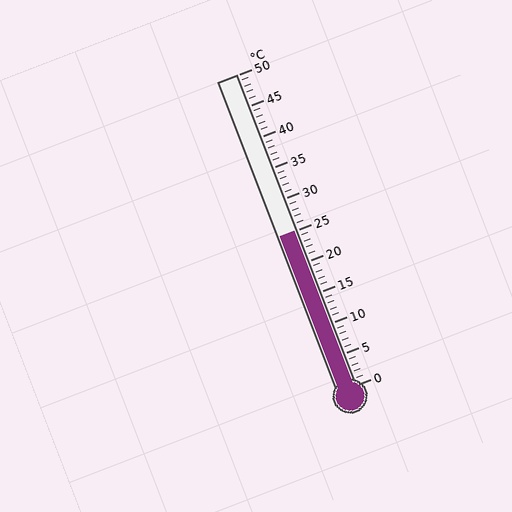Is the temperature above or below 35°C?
The temperature is below 35°C.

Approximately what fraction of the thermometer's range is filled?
The thermometer is filled to approximately 50% of its range.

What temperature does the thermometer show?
The thermometer shows approximately 25°C.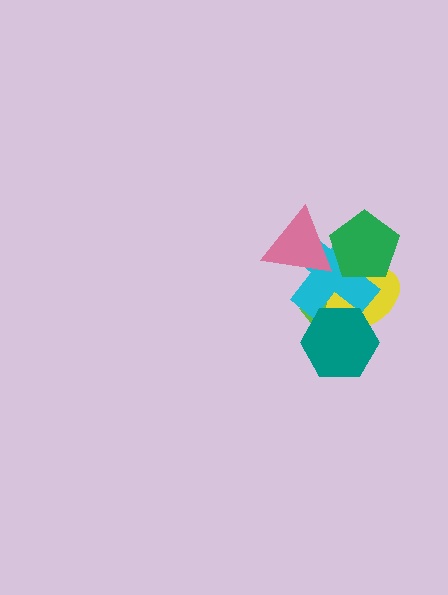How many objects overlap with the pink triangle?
2 objects overlap with the pink triangle.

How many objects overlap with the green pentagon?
3 objects overlap with the green pentagon.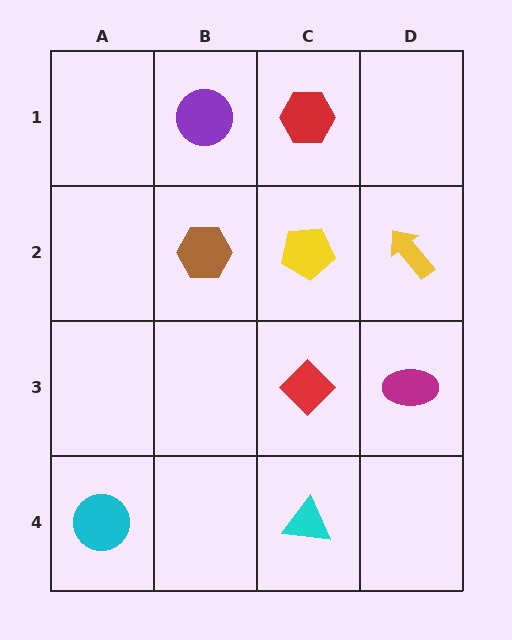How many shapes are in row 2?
3 shapes.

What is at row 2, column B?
A brown hexagon.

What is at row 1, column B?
A purple circle.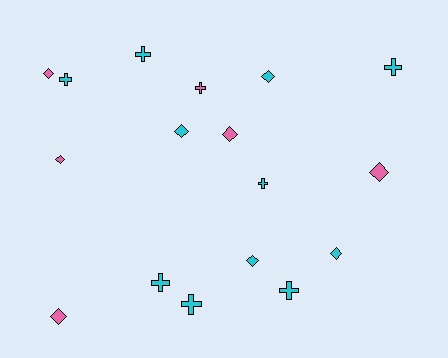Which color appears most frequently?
Cyan, with 11 objects.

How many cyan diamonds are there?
There are 4 cyan diamonds.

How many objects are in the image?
There are 17 objects.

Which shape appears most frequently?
Diamond, with 9 objects.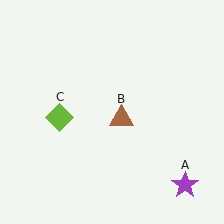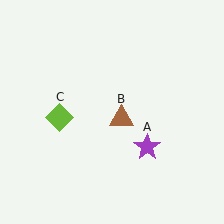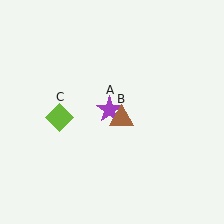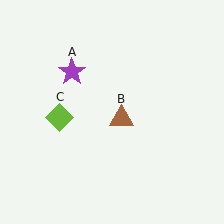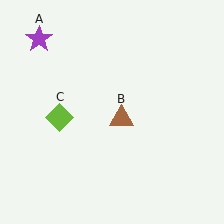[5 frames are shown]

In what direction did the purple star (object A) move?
The purple star (object A) moved up and to the left.